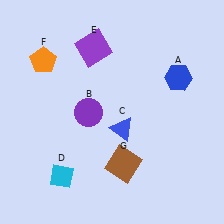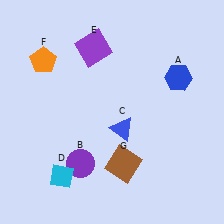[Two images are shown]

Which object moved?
The purple circle (B) moved down.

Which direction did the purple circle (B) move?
The purple circle (B) moved down.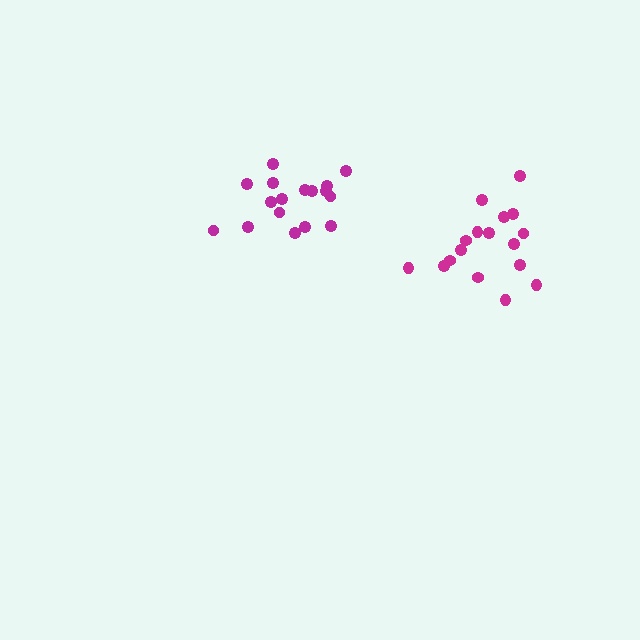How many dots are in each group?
Group 1: 17 dots, Group 2: 17 dots (34 total).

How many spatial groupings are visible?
There are 2 spatial groupings.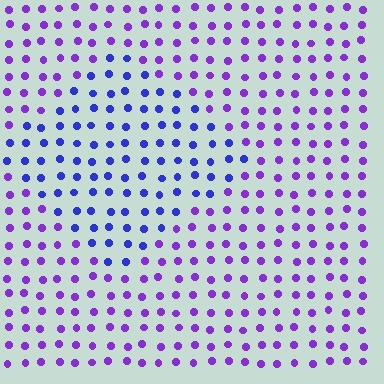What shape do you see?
I see a diamond.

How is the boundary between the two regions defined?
The boundary is defined purely by a slight shift in hue (about 36 degrees). Spacing, size, and orientation are identical on both sides.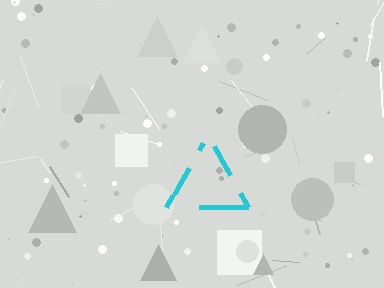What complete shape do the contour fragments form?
The contour fragments form a triangle.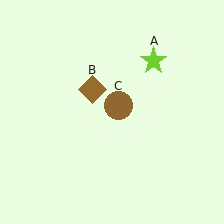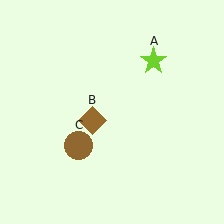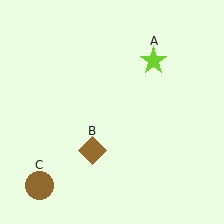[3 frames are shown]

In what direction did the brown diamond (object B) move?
The brown diamond (object B) moved down.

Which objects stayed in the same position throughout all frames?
Lime star (object A) remained stationary.